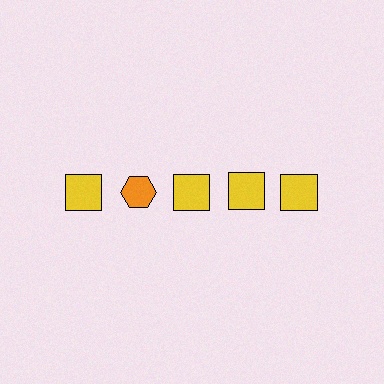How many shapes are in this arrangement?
There are 5 shapes arranged in a grid pattern.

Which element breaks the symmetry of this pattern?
The orange hexagon in the top row, second from left column breaks the symmetry. All other shapes are yellow squares.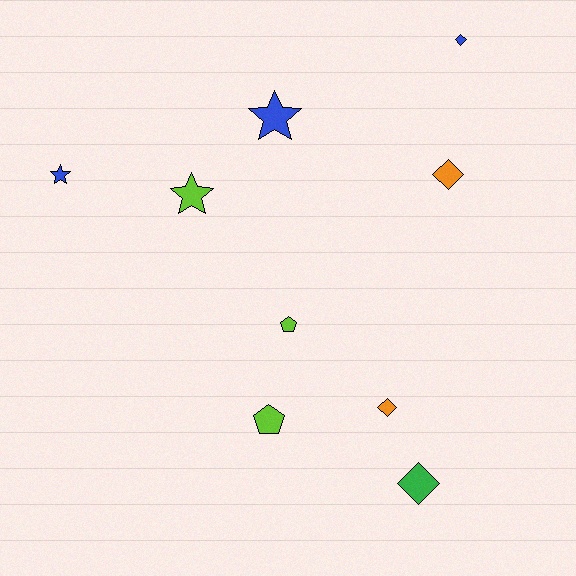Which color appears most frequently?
Blue, with 3 objects.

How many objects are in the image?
There are 9 objects.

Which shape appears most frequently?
Diamond, with 4 objects.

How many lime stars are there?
There is 1 lime star.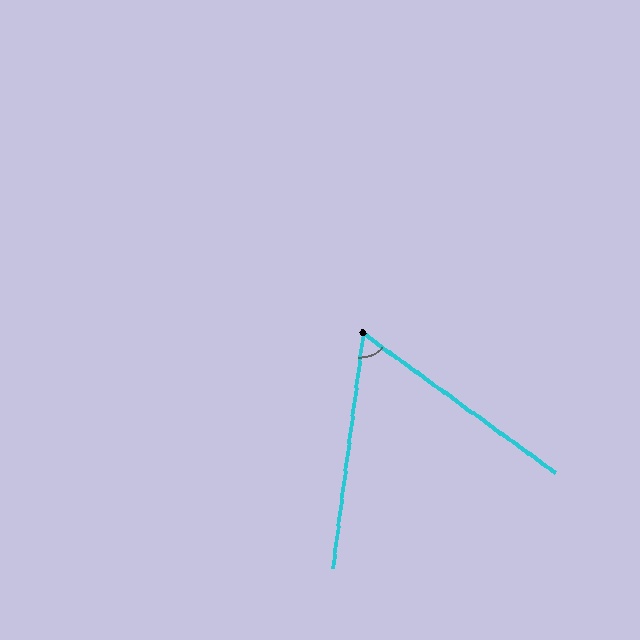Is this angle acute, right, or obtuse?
It is acute.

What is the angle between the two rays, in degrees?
Approximately 62 degrees.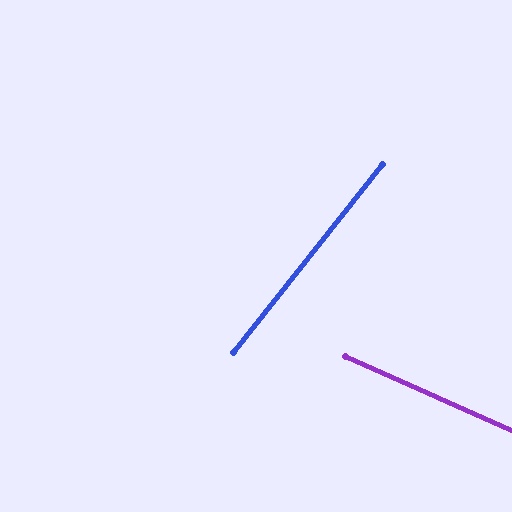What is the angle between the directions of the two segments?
Approximately 76 degrees.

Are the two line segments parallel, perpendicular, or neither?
Neither parallel nor perpendicular — they differ by about 76°.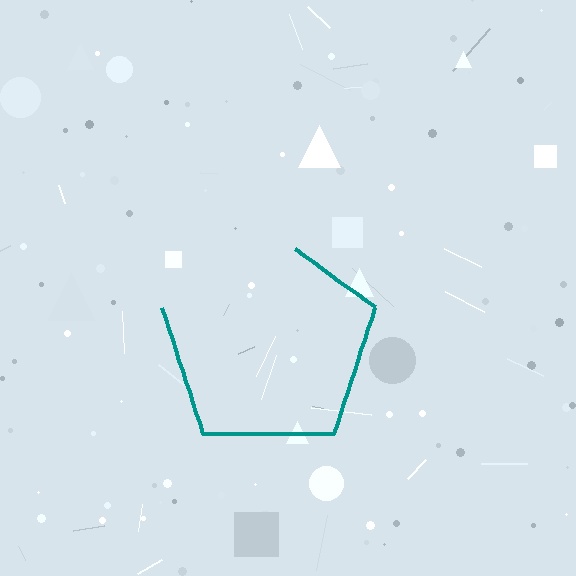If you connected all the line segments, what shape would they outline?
They would outline a pentagon.